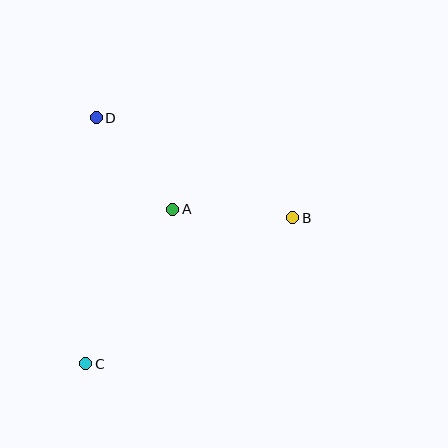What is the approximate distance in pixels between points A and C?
The distance between A and C is approximately 177 pixels.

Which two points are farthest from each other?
Points B and C are farthest from each other.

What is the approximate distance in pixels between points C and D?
The distance between C and D is approximately 246 pixels.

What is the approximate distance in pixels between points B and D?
The distance between B and D is approximately 221 pixels.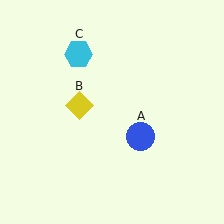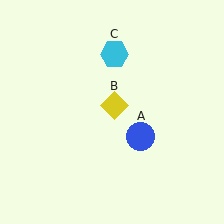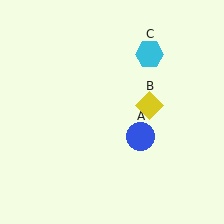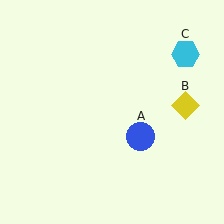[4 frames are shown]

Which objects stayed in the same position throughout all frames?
Blue circle (object A) remained stationary.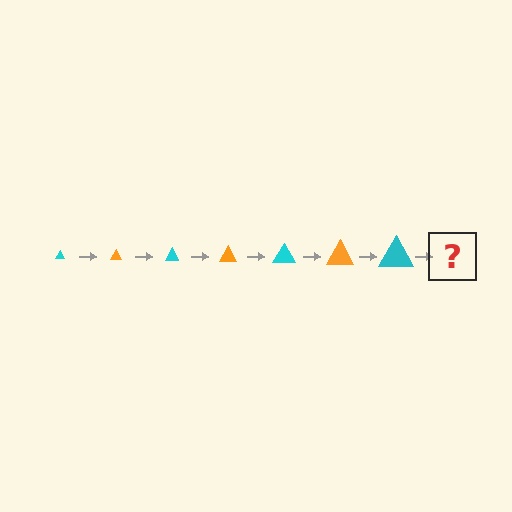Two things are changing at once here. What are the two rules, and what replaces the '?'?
The two rules are that the triangle grows larger each step and the color cycles through cyan and orange. The '?' should be an orange triangle, larger than the previous one.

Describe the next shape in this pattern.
It should be an orange triangle, larger than the previous one.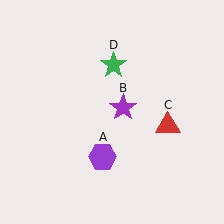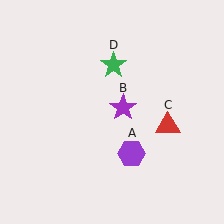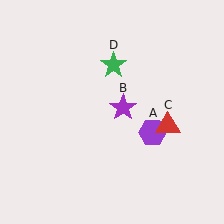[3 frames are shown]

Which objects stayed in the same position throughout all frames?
Purple star (object B) and red triangle (object C) and green star (object D) remained stationary.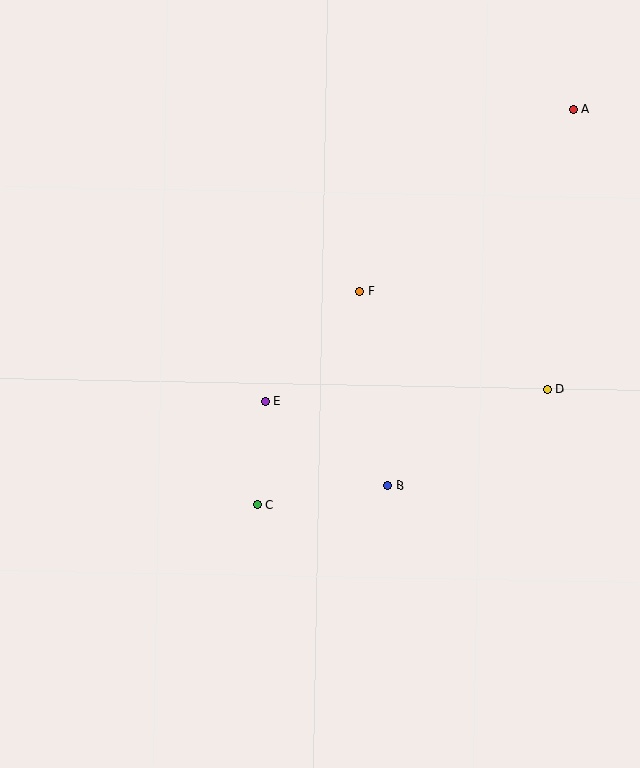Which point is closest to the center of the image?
Point E at (265, 401) is closest to the center.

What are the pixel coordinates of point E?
Point E is at (265, 401).